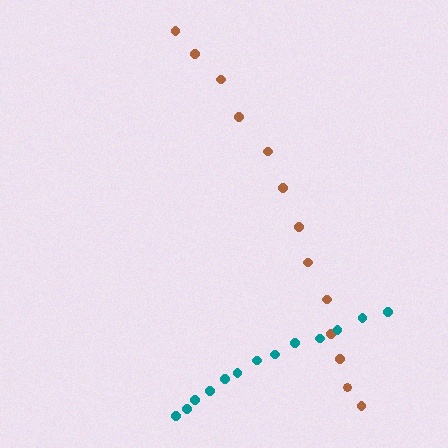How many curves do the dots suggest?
There are 2 distinct paths.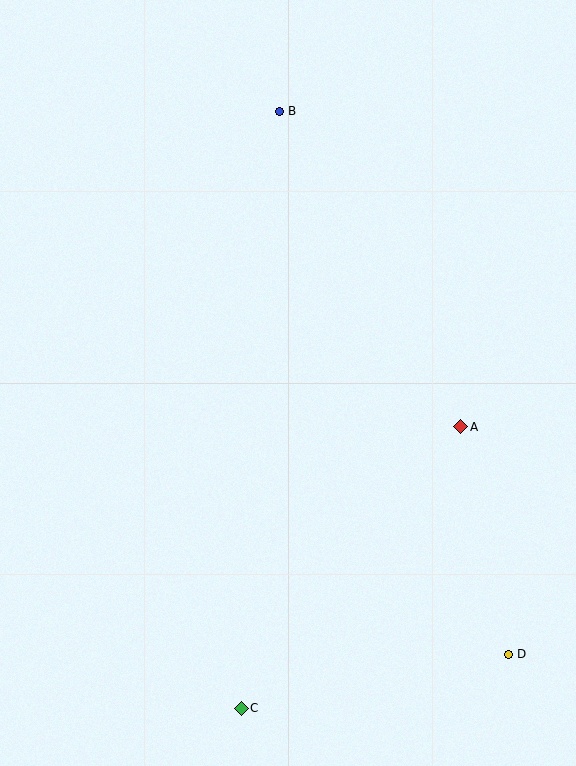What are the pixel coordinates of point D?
Point D is at (508, 654).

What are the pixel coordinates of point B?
Point B is at (279, 111).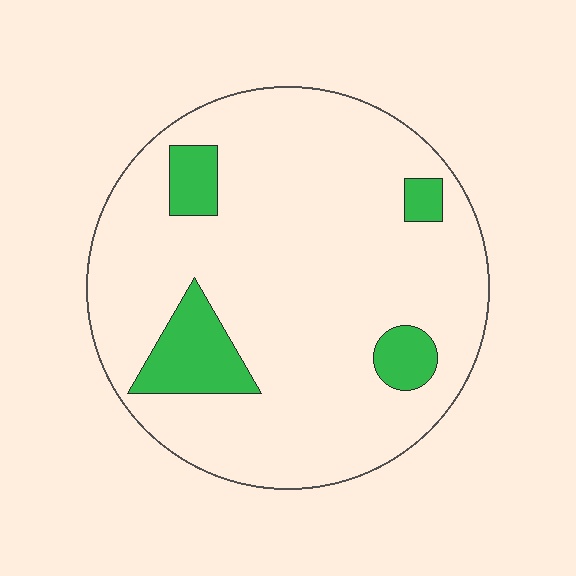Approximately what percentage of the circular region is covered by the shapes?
Approximately 15%.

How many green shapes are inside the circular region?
4.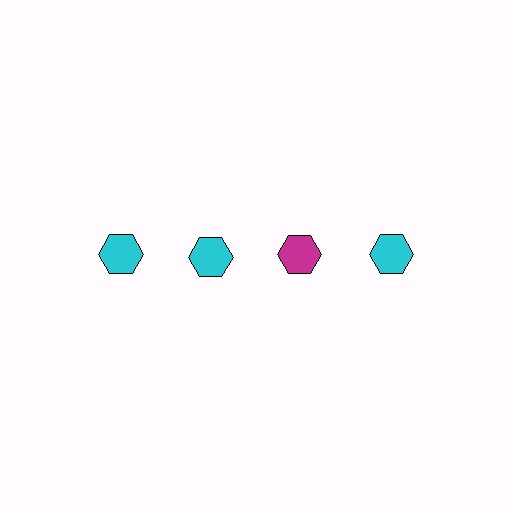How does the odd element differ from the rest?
It has a different color: magenta instead of cyan.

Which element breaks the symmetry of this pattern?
The magenta hexagon in the top row, center column breaks the symmetry. All other shapes are cyan hexagons.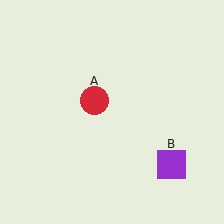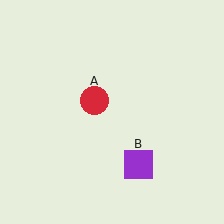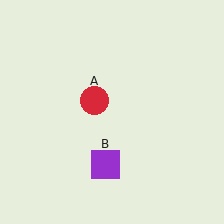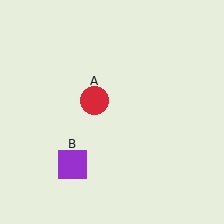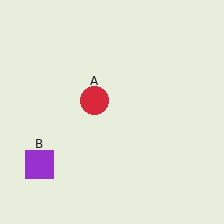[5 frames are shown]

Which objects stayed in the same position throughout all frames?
Red circle (object A) remained stationary.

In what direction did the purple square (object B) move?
The purple square (object B) moved left.